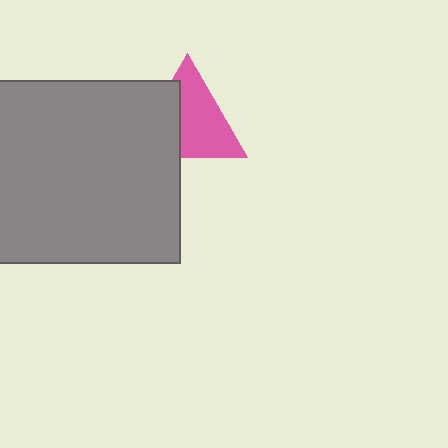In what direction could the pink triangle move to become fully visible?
The pink triangle could move right. That would shift it out from behind the gray square entirely.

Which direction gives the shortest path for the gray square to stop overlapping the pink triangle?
Moving left gives the shortest separation.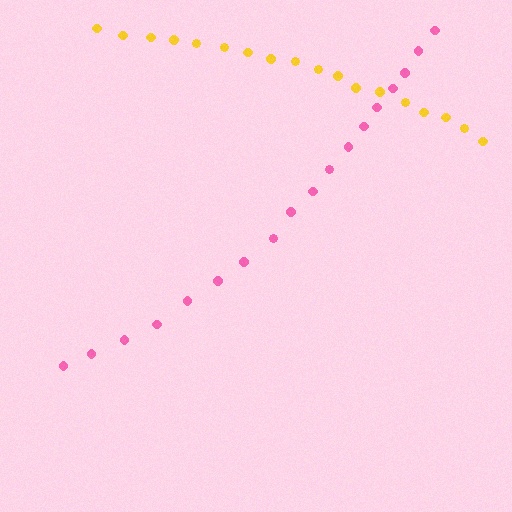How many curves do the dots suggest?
There are 2 distinct paths.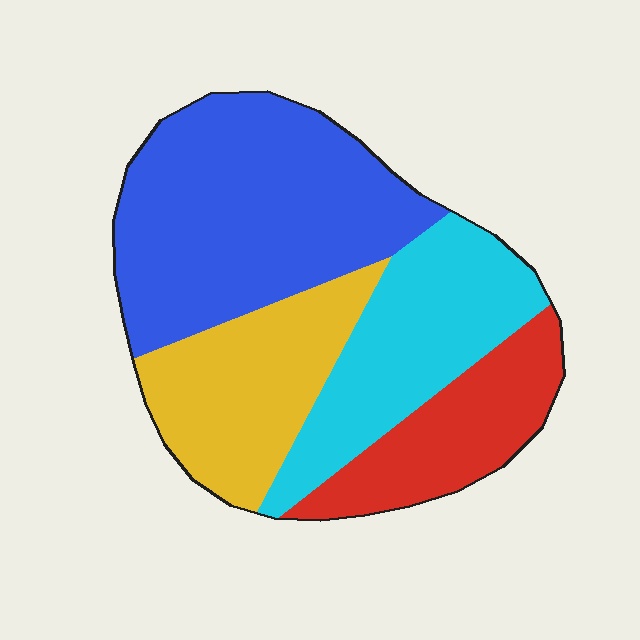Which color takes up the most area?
Blue, at roughly 40%.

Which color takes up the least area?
Red, at roughly 15%.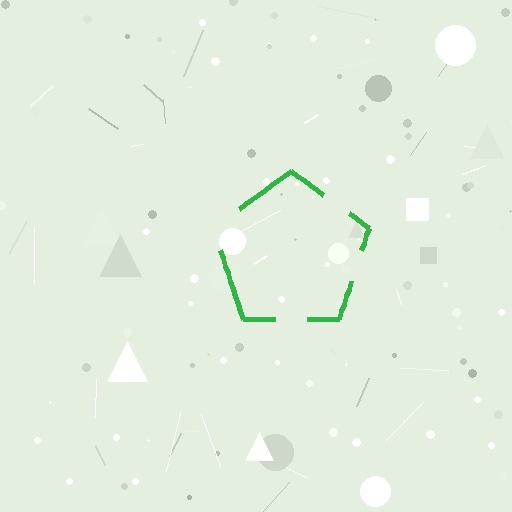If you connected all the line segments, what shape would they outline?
They would outline a pentagon.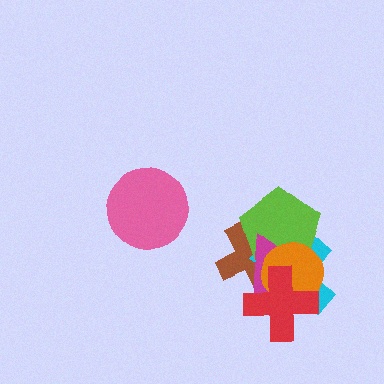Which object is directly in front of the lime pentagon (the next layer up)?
The magenta triangle is directly in front of the lime pentagon.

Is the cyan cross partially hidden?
Yes, it is partially covered by another shape.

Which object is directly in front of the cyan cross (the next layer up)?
The lime pentagon is directly in front of the cyan cross.